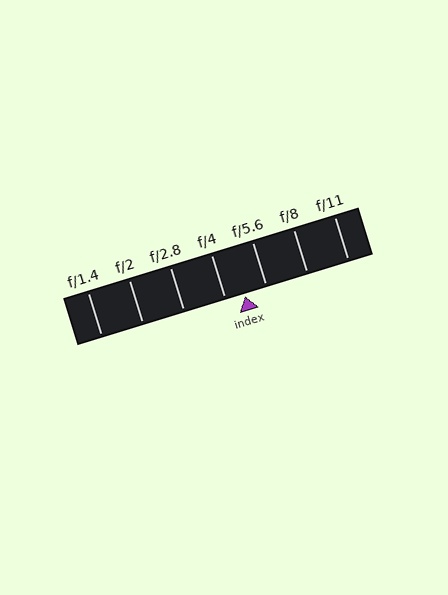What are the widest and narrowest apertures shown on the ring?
The widest aperture shown is f/1.4 and the narrowest is f/11.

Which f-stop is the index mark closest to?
The index mark is closest to f/4.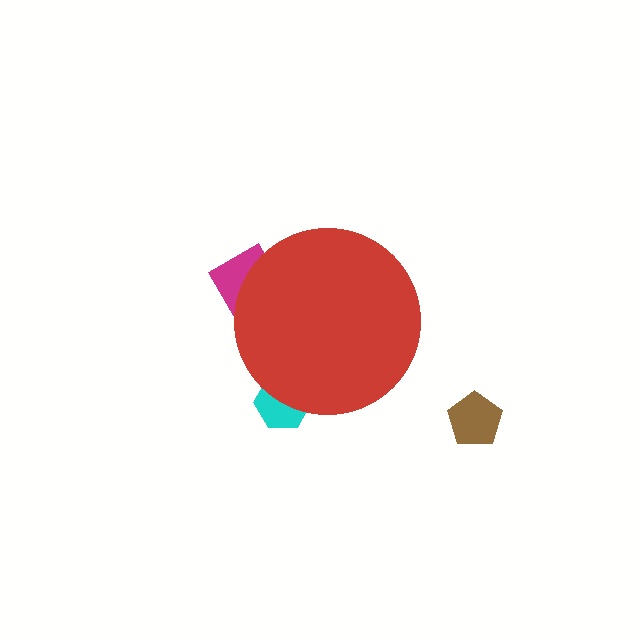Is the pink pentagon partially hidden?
Yes, the pink pentagon is partially hidden behind the red circle.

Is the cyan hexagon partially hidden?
Yes, the cyan hexagon is partially hidden behind the red circle.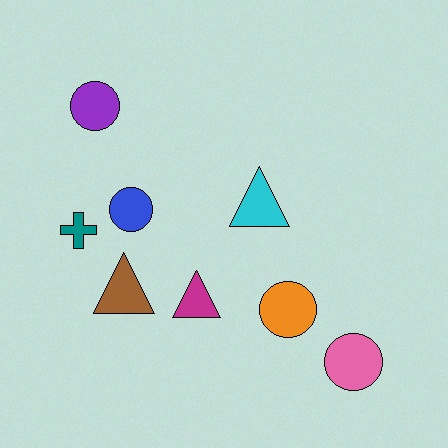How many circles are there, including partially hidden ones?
There are 4 circles.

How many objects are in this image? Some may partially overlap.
There are 8 objects.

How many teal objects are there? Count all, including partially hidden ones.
There is 1 teal object.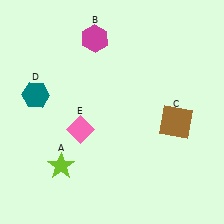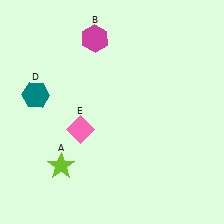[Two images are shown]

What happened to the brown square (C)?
The brown square (C) was removed in Image 2. It was in the bottom-right area of Image 1.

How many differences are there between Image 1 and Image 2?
There is 1 difference between the two images.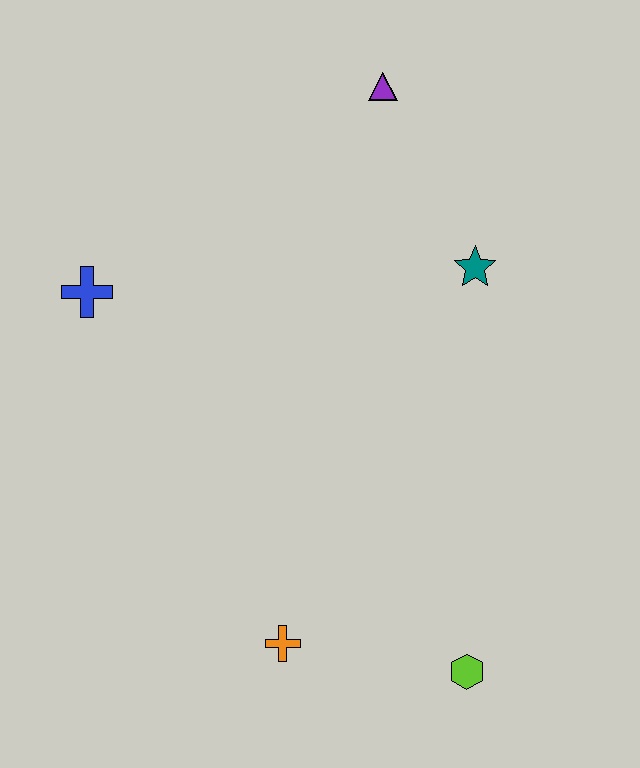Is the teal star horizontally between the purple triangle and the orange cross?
No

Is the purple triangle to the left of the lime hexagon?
Yes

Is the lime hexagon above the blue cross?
No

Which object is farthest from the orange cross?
The purple triangle is farthest from the orange cross.